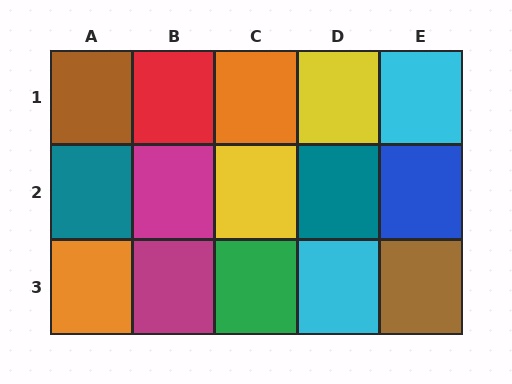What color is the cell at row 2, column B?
Magenta.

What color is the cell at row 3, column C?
Green.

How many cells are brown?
2 cells are brown.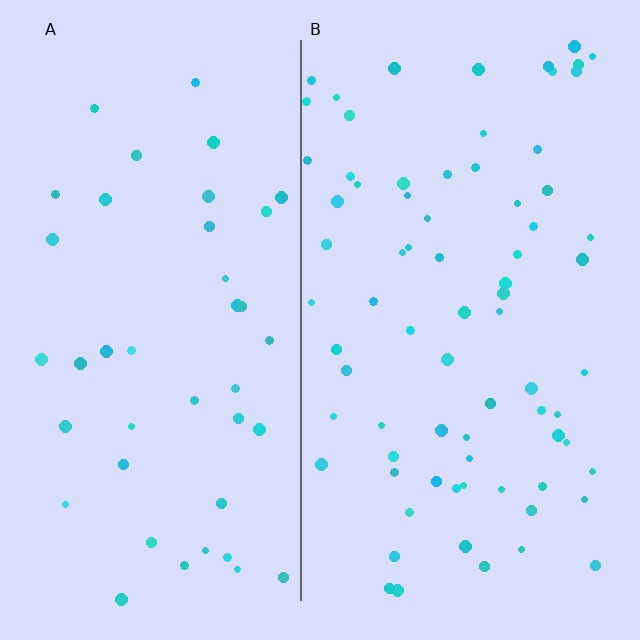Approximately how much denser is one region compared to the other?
Approximately 1.8× — region B over region A.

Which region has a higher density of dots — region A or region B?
B (the right).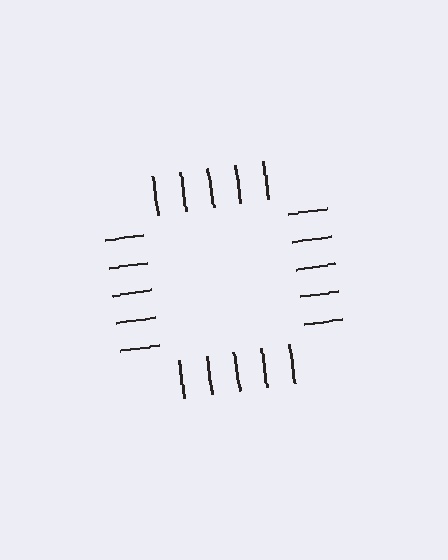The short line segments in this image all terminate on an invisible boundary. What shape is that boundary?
An illusory square — the line segments terminate on its edges but no continuous stroke is drawn.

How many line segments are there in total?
20 — 5 along each of the 4 edges.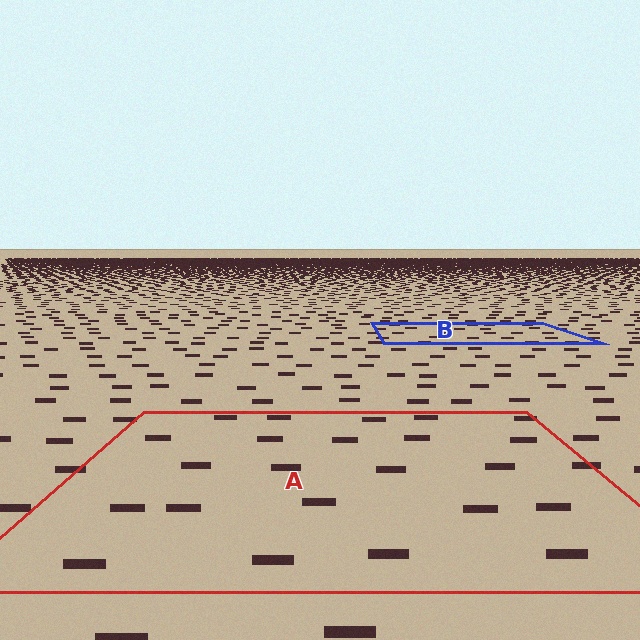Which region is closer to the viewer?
Region A is closer. The texture elements there are larger and more spread out.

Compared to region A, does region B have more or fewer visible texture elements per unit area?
Region B has more texture elements per unit area — they are packed more densely because it is farther away.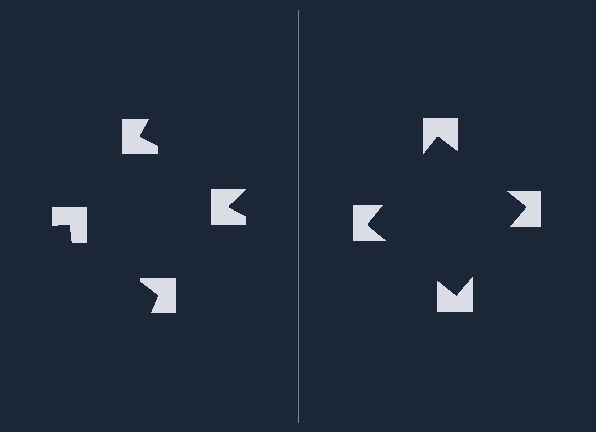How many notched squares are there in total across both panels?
8 — 4 on each side.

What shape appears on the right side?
An illusory square.